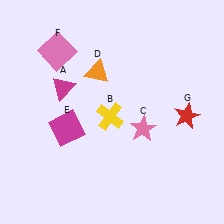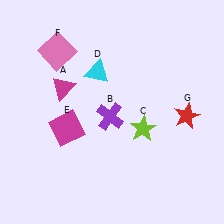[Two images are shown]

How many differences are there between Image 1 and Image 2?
There are 3 differences between the two images.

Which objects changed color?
B changed from yellow to purple. C changed from pink to lime. D changed from orange to cyan.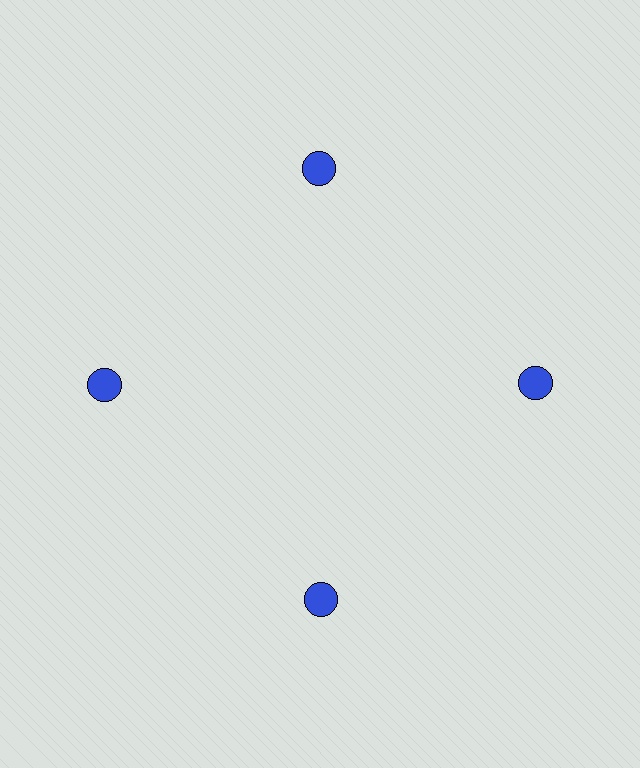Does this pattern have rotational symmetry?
Yes, this pattern has 4-fold rotational symmetry. It looks the same after rotating 90 degrees around the center.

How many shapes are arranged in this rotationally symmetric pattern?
There are 4 shapes, arranged in 4 groups of 1.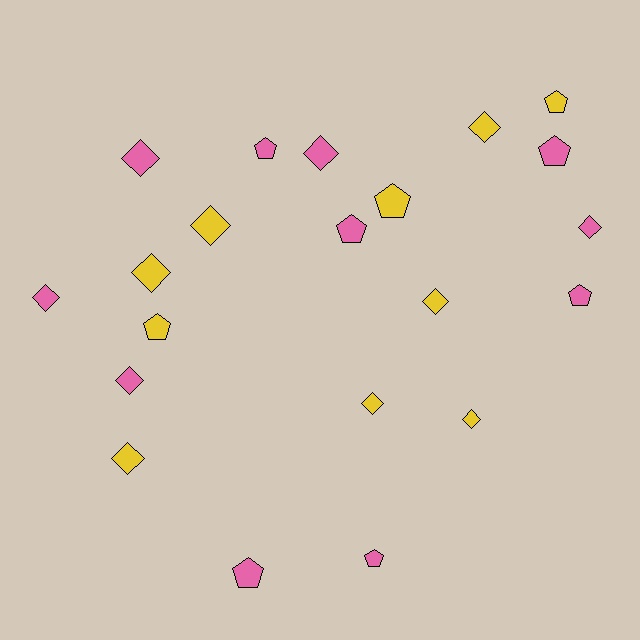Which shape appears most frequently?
Diamond, with 12 objects.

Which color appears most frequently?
Pink, with 11 objects.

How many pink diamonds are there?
There are 5 pink diamonds.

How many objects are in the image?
There are 21 objects.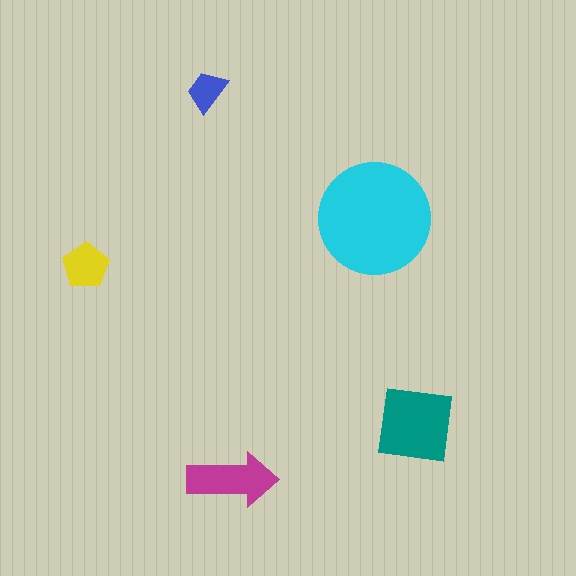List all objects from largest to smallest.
The cyan circle, the teal square, the magenta arrow, the yellow pentagon, the blue trapezoid.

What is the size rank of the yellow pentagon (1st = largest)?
4th.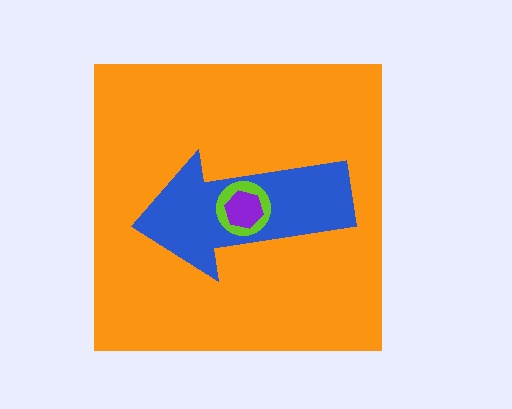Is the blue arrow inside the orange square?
Yes.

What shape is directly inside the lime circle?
The purple hexagon.